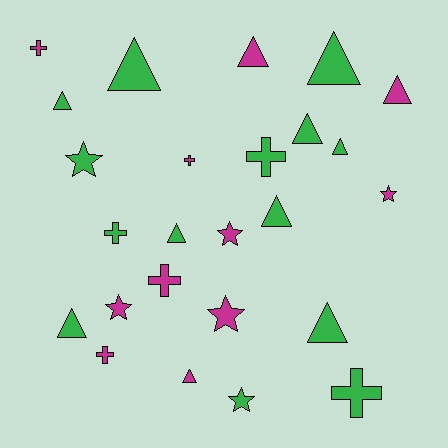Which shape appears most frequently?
Triangle, with 12 objects.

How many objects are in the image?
There are 25 objects.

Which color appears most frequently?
Green, with 14 objects.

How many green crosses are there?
There are 3 green crosses.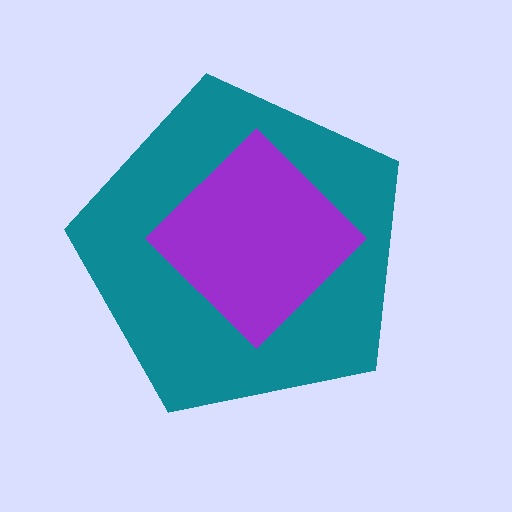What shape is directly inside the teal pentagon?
The purple diamond.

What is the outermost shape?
The teal pentagon.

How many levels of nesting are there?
2.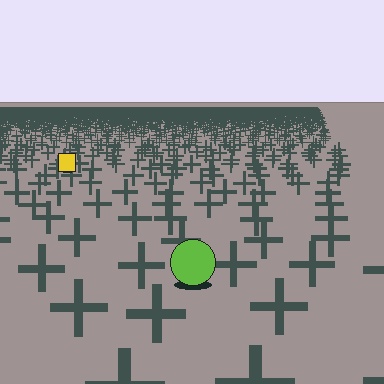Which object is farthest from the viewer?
The yellow square is farthest from the viewer. It appears smaller and the ground texture around it is denser.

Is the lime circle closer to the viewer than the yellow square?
Yes. The lime circle is closer — you can tell from the texture gradient: the ground texture is coarser near it.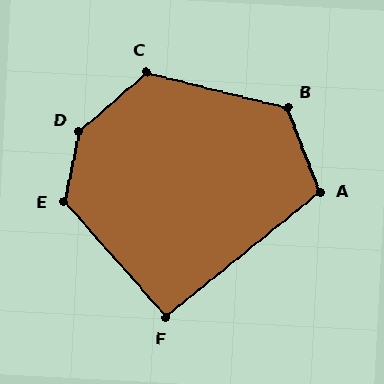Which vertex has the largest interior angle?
D, at approximately 143 degrees.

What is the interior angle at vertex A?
Approximately 108 degrees (obtuse).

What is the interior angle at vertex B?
Approximately 125 degrees (obtuse).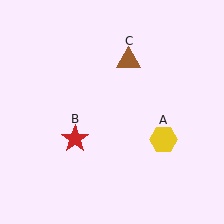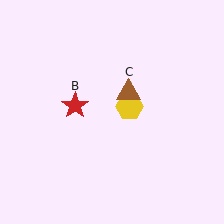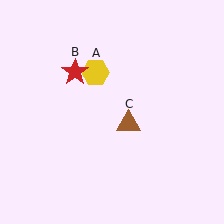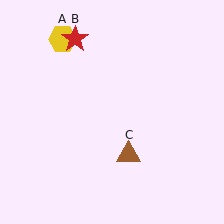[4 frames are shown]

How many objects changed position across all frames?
3 objects changed position: yellow hexagon (object A), red star (object B), brown triangle (object C).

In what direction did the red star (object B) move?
The red star (object B) moved up.